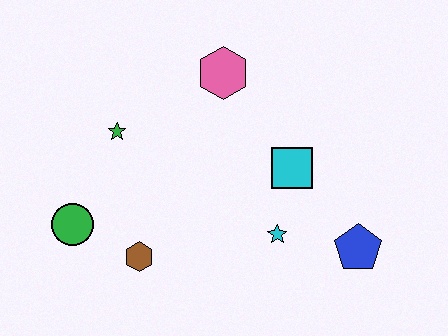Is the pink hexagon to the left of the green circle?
No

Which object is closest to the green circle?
The brown hexagon is closest to the green circle.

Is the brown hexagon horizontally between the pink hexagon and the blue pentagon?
No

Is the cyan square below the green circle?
No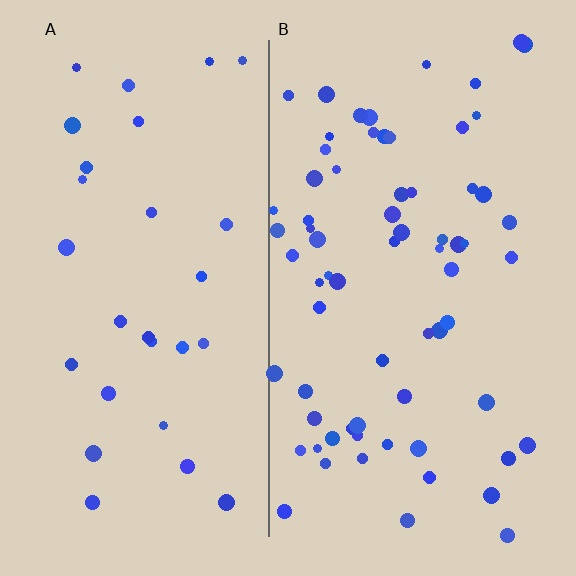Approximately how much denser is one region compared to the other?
Approximately 2.4× — region B over region A.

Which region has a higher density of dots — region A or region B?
B (the right).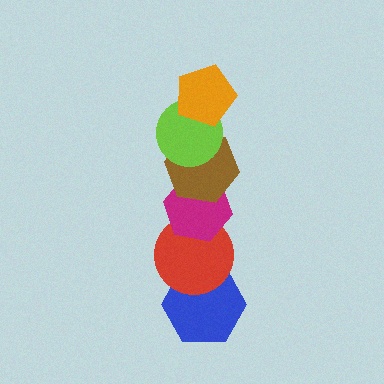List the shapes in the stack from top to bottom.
From top to bottom: the orange pentagon, the lime circle, the brown hexagon, the magenta hexagon, the red circle, the blue hexagon.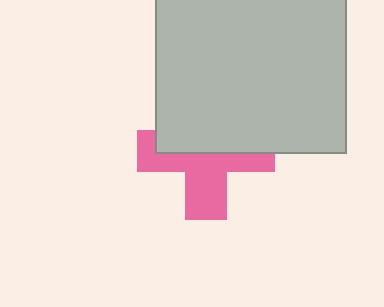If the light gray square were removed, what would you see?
You would see the complete pink cross.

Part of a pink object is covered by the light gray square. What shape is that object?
It is a cross.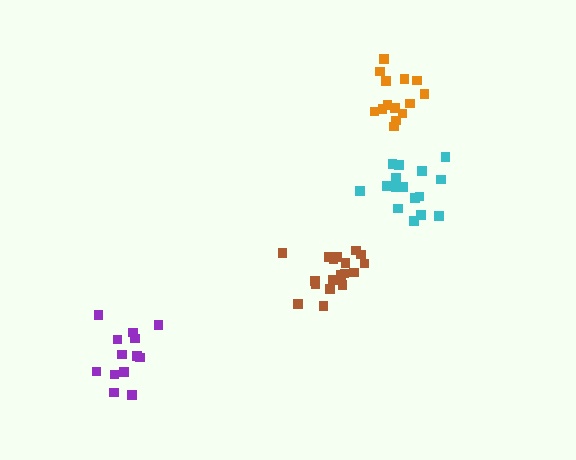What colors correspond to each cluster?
The clusters are colored: cyan, brown, orange, purple.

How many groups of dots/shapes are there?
There are 4 groups.